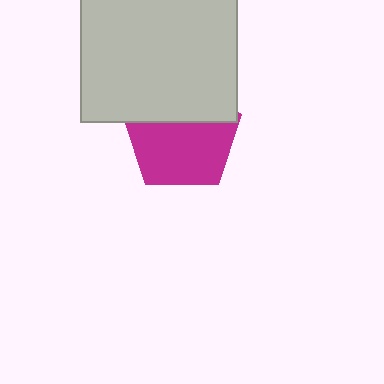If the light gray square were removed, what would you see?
You would see the complete magenta pentagon.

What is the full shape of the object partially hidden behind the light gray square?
The partially hidden object is a magenta pentagon.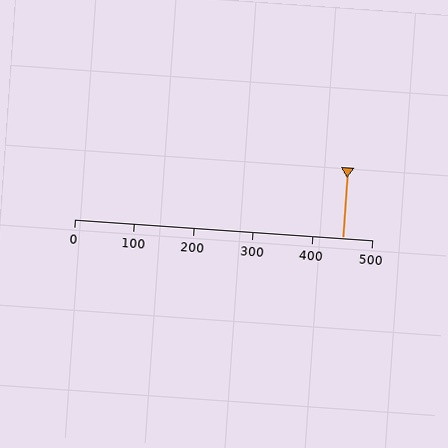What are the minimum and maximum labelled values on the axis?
The axis runs from 0 to 500.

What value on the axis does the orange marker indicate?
The marker indicates approximately 450.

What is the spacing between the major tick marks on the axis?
The major ticks are spaced 100 apart.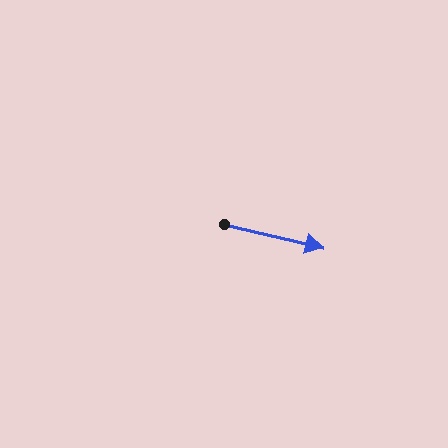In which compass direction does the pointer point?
East.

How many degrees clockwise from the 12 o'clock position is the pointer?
Approximately 103 degrees.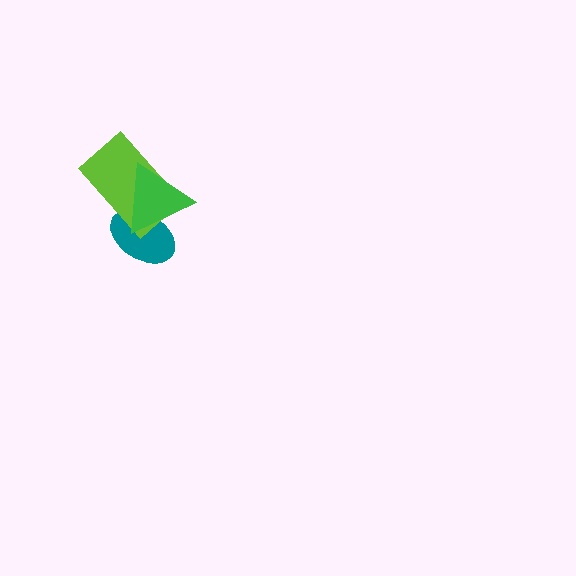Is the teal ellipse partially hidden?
Yes, it is partially covered by another shape.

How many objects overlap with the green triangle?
2 objects overlap with the green triangle.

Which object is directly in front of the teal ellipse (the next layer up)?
The lime rectangle is directly in front of the teal ellipse.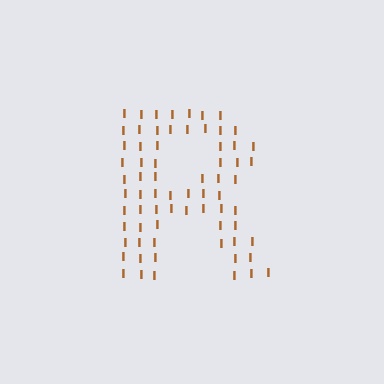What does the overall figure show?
The overall figure shows the letter R.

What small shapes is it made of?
It is made of small letter I's.